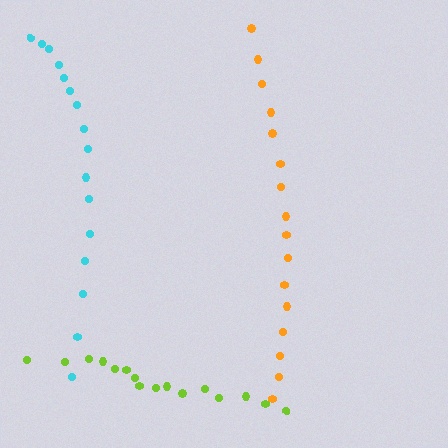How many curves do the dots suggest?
There are 3 distinct paths.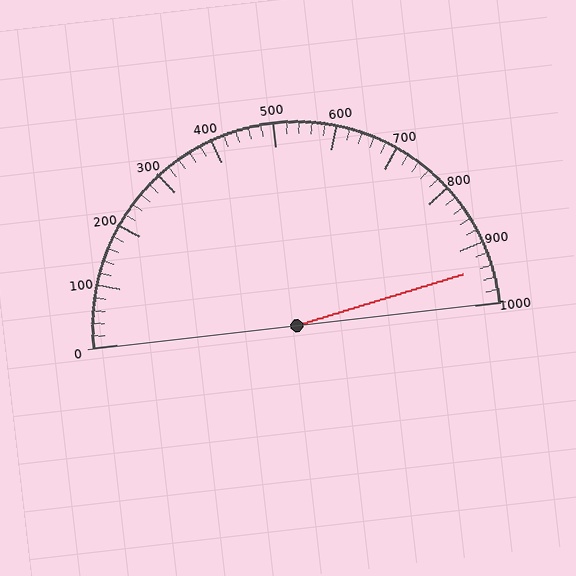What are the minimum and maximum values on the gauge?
The gauge ranges from 0 to 1000.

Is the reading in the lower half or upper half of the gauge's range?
The reading is in the upper half of the range (0 to 1000).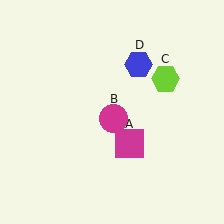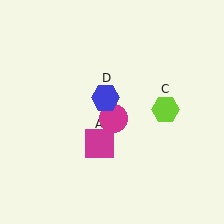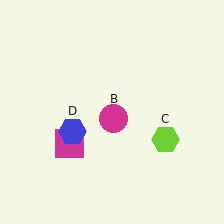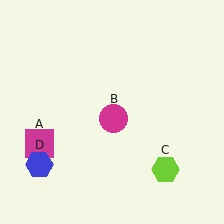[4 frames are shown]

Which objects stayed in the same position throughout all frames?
Magenta circle (object B) remained stationary.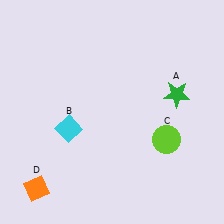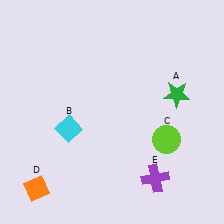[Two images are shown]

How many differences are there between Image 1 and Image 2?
There is 1 difference between the two images.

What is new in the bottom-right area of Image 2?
A purple cross (E) was added in the bottom-right area of Image 2.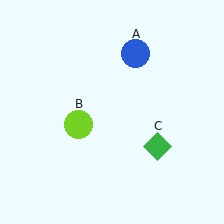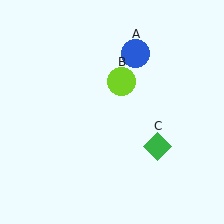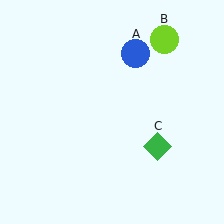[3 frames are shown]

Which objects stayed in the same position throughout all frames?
Blue circle (object A) and green diamond (object C) remained stationary.